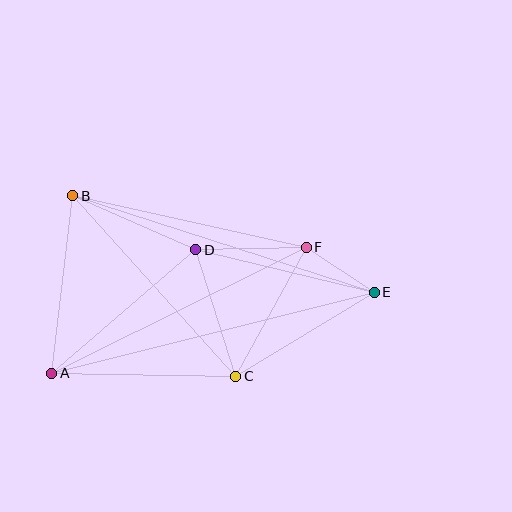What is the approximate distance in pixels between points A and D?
The distance between A and D is approximately 190 pixels.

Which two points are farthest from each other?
Points A and E are farthest from each other.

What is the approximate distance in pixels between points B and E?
The distance between B and E is approximately 317 pixels.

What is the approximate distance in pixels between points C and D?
The distance between C and D is approximately 132 pixels.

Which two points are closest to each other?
Points E and F are closest to each other.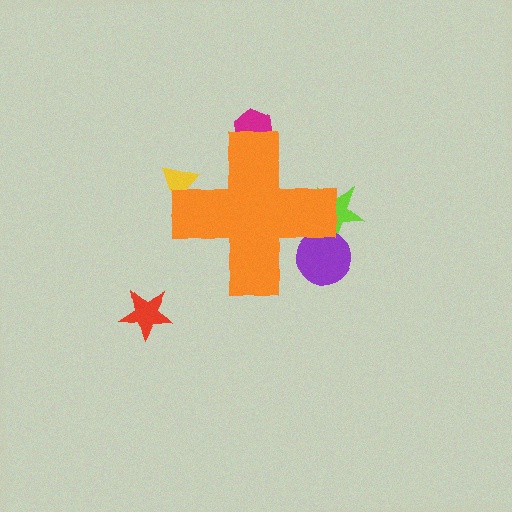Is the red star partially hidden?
No, the red star is fully visible.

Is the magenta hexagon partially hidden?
Yes, the magenta hexagon is partially hidden behind the orange cross.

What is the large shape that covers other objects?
An orange cross.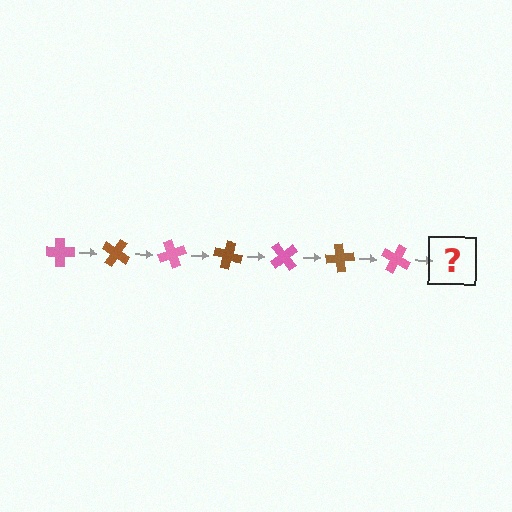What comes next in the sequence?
The next element should be a brown cross, rotated 245 degrees from the start.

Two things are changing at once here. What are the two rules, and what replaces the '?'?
The two rules are that it rotates 35 degrees each step and the color cycles through pink and brown. The '?' should be a brown cross, rotated 245 degrees from the start.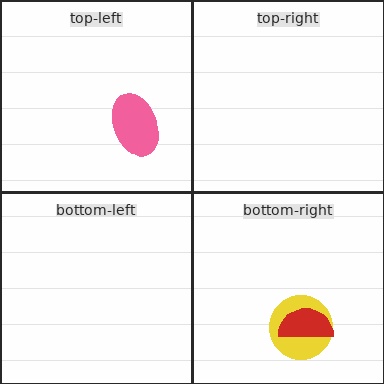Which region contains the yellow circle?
The bottom-right region.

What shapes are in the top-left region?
The pink ellipse.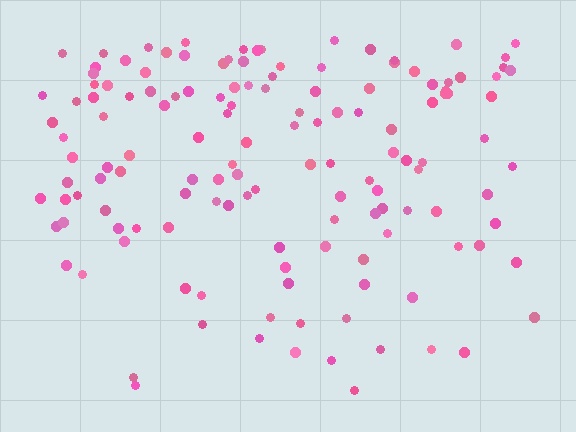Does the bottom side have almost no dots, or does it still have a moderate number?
Still a moderate number, just noticeably fewer than the top.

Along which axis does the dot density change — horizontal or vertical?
Vertical.